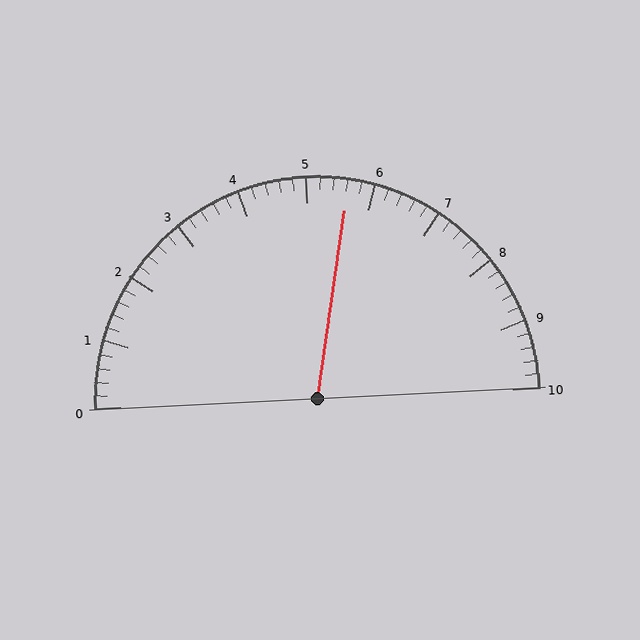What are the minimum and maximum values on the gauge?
The gauge ranges from 0 to 10.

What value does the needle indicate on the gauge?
The needle indicates approximately 5.6.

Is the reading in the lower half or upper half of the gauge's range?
The reading is in the upper half of the range (0 to 10).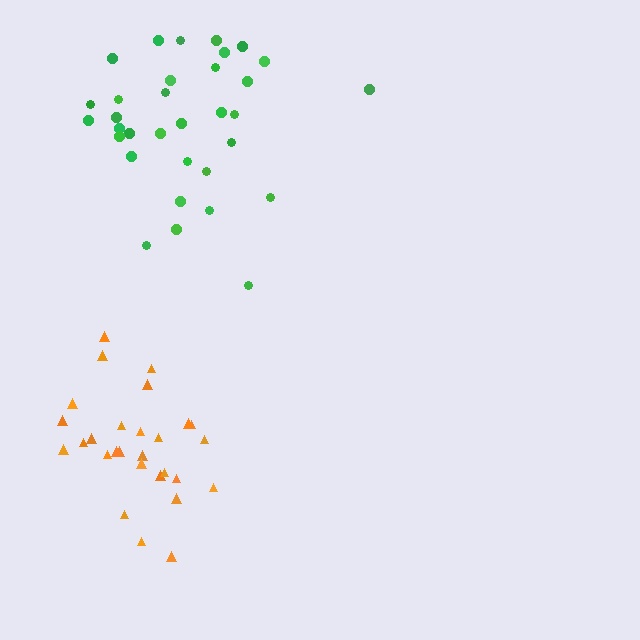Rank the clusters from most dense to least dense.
orange, green.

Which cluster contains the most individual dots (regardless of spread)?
Green (33).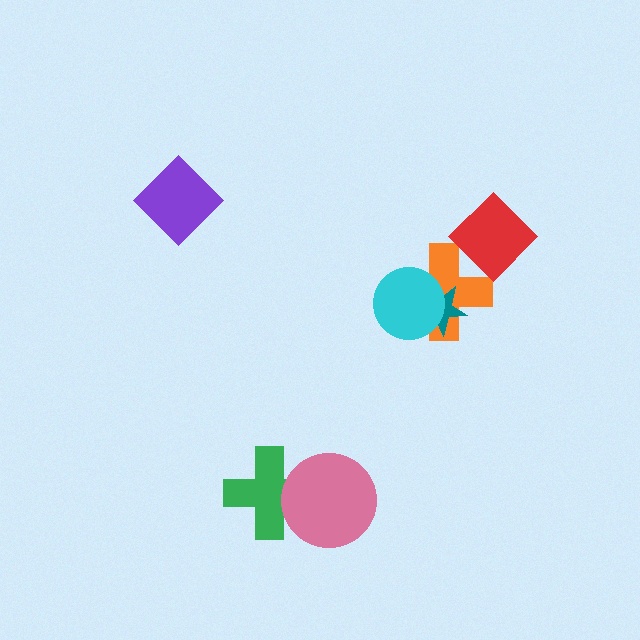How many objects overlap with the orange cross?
3 objects overlap with the orange cross.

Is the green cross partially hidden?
Yes, it is partially covered by another shape.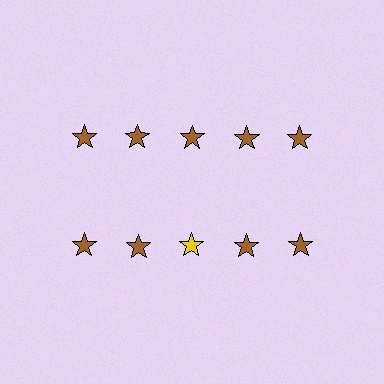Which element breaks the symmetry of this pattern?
The yellow star in the second row, center column breaks the symmetry. All other shapes are brown stars.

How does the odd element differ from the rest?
It has a different color: yellow instead of brown.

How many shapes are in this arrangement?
There are 10 shapes arranged in a grid pattern.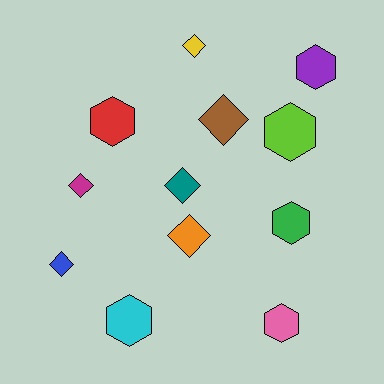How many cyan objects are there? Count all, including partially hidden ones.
There is 1 cyan object.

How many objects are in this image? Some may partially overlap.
There are 12 objects.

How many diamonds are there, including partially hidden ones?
There are 6 diamonds.